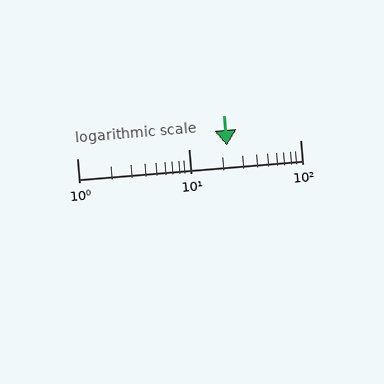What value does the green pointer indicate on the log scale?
The pointer indicates approximately 22.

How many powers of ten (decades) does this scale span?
The scale spans 2 decades, from 1 to 100.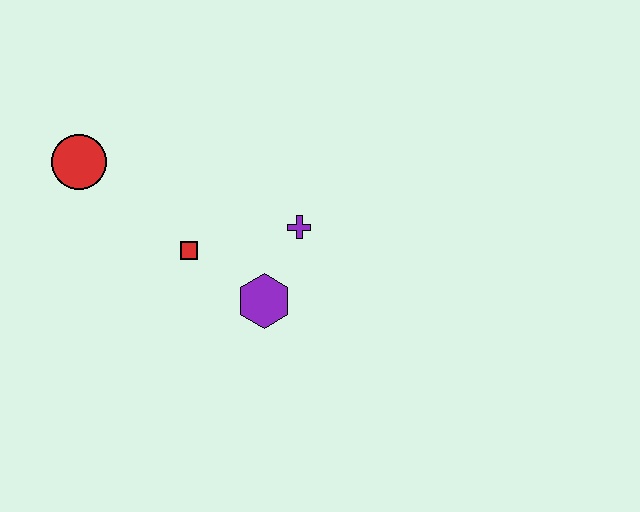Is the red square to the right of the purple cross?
No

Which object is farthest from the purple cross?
The red circle is farthest from the purple cross.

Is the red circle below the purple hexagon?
No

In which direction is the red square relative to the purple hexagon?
The red square is to the left of the purple hexagon.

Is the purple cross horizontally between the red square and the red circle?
No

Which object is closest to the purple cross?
The purple hexagon is closest to the purple cross.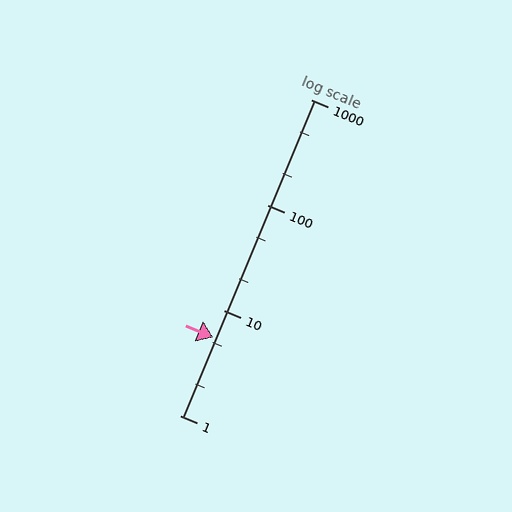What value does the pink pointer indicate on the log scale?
The pointer indicates approximately 5.5.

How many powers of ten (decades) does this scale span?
The scale spans 3 decades, from 1 to 1000.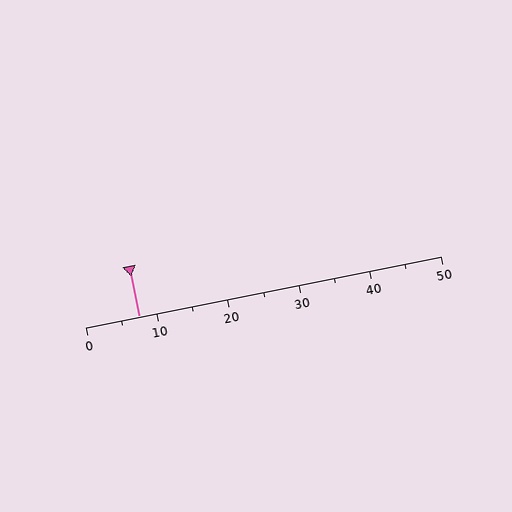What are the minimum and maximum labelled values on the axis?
The axis runs from 0 to 50.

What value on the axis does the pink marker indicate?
The marker indicates approximately 7.5.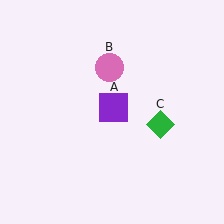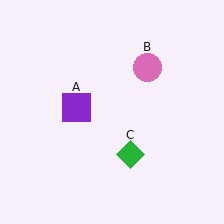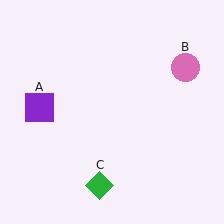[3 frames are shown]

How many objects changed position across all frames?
3 objects changed position: purple square (object A), pink circle (object B), green diamond (object C).